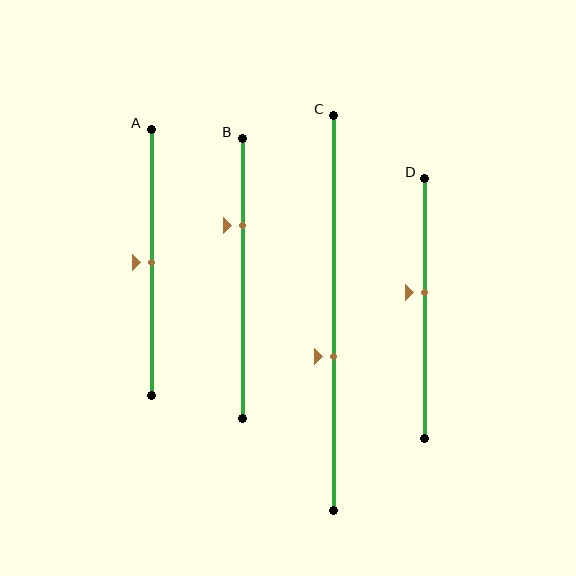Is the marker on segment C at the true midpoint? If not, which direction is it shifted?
No, the marker on segment C is shifted downward by about 11% of the segment length.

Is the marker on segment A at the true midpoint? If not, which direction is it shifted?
Yes, the marker on segment A is at the true midpoint.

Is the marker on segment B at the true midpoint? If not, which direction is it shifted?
No, the marker on segment B is shifted upward by about 19% of the segment length.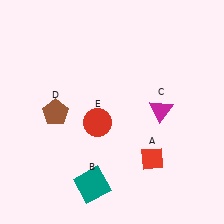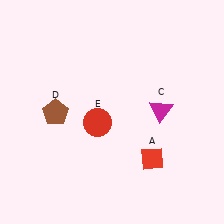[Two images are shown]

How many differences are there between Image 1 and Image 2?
There is 1 difference between the two images.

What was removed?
The teal square (B) was removed in Image 2.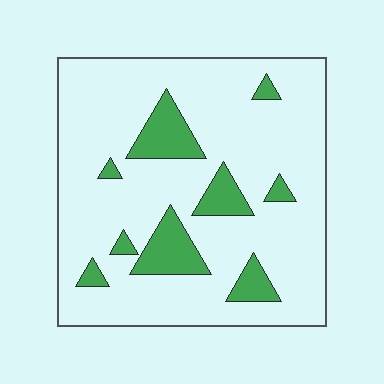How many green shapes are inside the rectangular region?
9.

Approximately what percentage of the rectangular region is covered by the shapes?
Approximately 15%.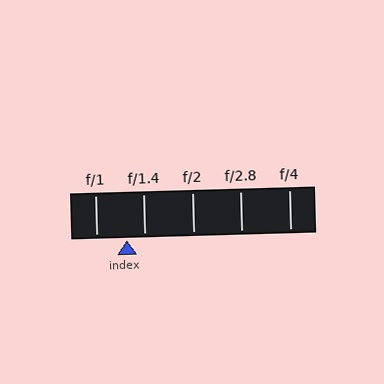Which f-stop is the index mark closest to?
The index mark is closest to f/1.4.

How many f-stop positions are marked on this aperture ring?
There are 5 f-stop positions marked.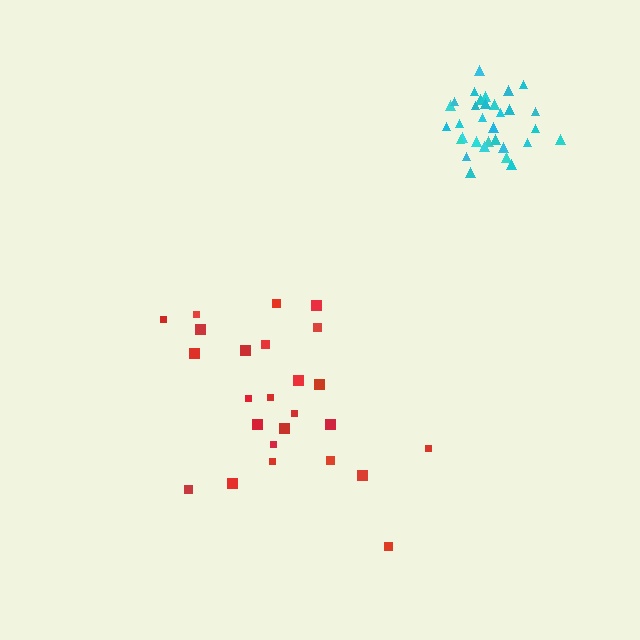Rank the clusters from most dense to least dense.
cyan, red.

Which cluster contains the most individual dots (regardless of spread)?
Cyan (32).